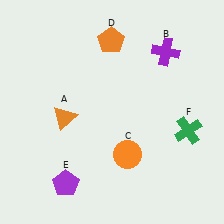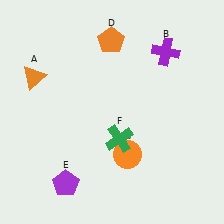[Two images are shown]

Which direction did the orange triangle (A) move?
The orange triangle (A) moved up.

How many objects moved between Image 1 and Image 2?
2 objects moved between the two images.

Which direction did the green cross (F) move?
The green cross (F) moved left.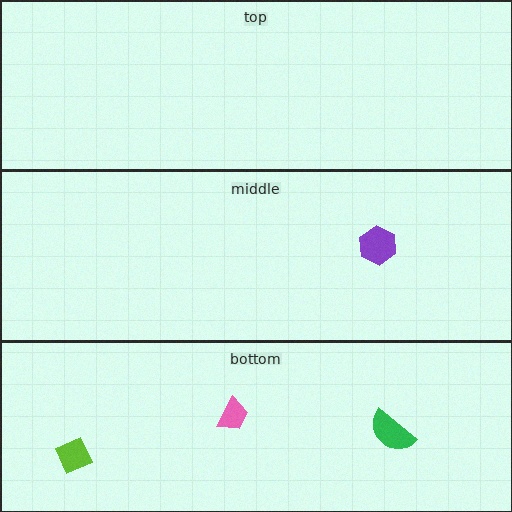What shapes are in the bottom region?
The pink trapezoid, the green semicircle, the lime diamond.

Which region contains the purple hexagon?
The middle region.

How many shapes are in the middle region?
1.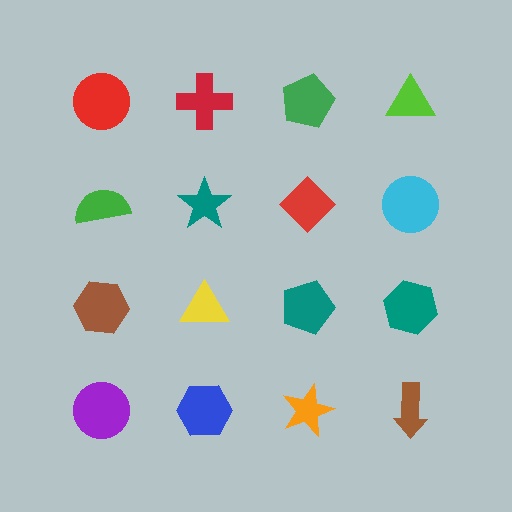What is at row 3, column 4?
A teal hexagon.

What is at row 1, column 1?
A red circle.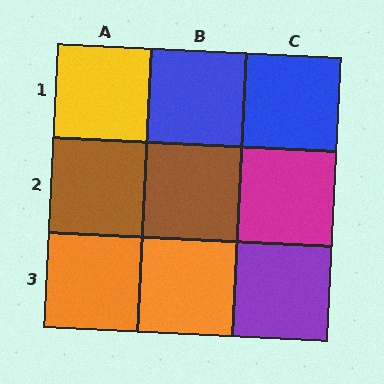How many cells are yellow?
1 cell is yellow.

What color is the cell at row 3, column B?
Orange.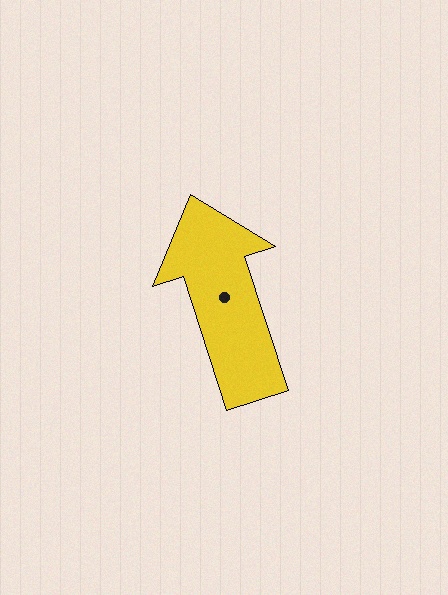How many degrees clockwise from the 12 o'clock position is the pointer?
Approximately 342 degrees.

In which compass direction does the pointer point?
North.